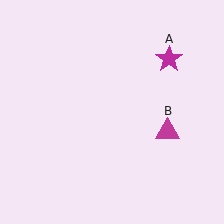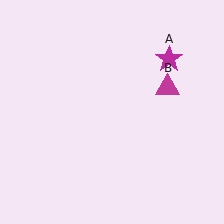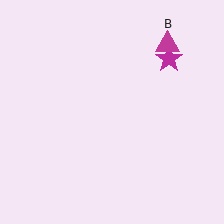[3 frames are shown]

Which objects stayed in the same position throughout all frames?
Magenta star (object A) remained stationary.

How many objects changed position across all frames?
1 object changed position: magenta triangle (object B).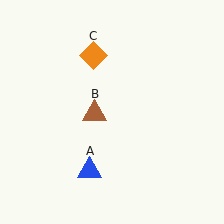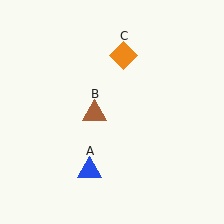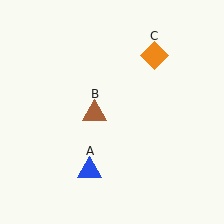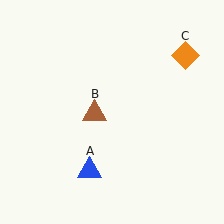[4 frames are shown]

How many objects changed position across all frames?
1 object changed position: orange diamond (object C).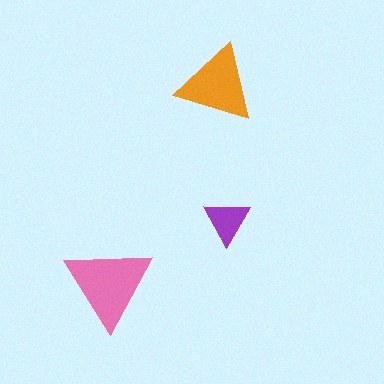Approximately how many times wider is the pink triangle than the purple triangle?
About 2 times wider.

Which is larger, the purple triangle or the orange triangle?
The orange one.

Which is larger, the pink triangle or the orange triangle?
The pink one.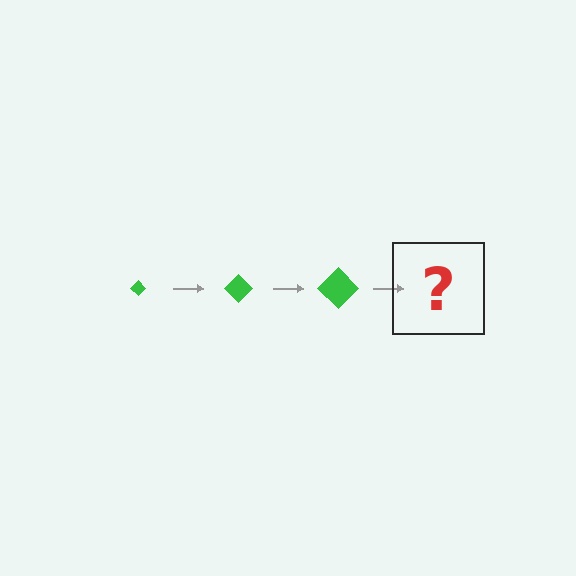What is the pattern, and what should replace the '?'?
The pattern is that the diamond gets progressively larger each step. The '?' should be a green diamond, larger than the previous one.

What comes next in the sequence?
The next element should be a green diamond, larger than the previous one.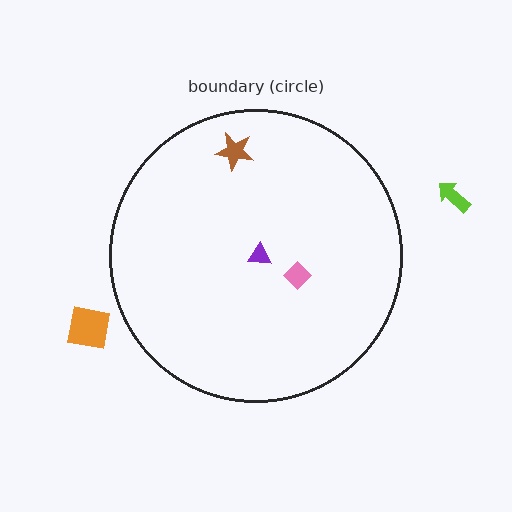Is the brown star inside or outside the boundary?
Inside.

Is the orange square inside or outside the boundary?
Outside.